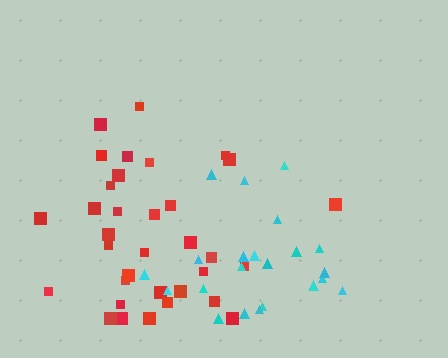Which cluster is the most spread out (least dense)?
Cyan.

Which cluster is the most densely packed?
Red.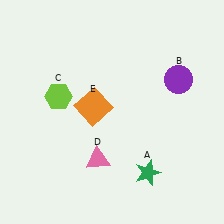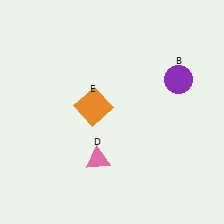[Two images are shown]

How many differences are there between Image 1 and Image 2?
There are 2 differences between the two images.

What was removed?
The lime hexagon (C), the green star (A) were removed in Image 2.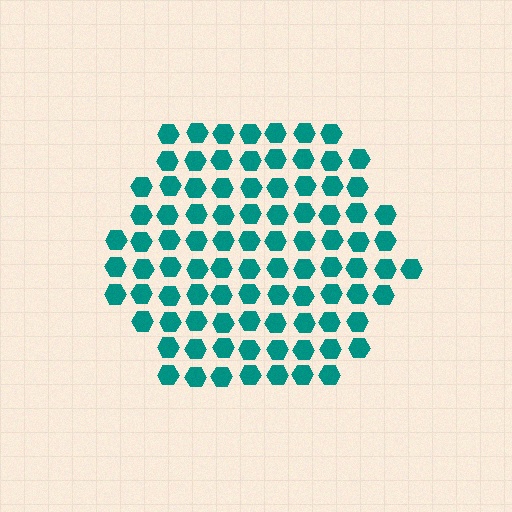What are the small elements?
The small elements are hexagons.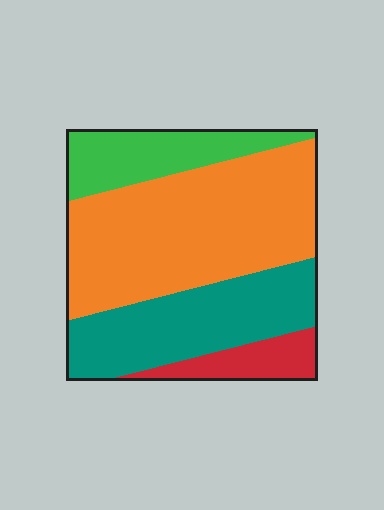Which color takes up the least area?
Red, at roughly 10%.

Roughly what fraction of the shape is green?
Green takes up about one sixth (1/6) of the shape.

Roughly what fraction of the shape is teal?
Teal takes up between a sixth and a third of the shape.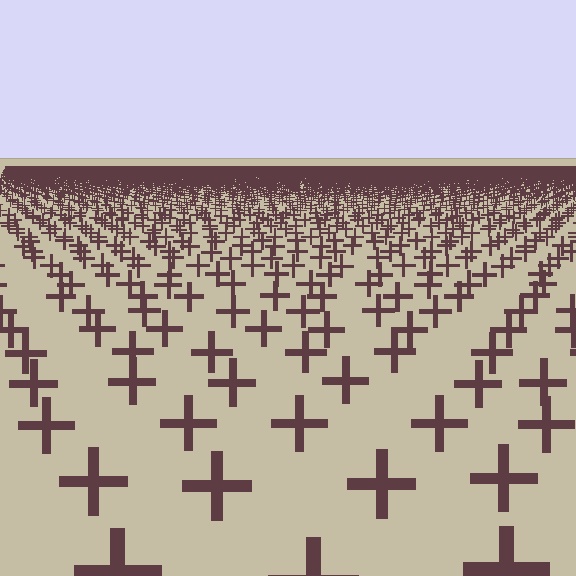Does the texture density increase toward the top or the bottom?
Density increases toward the top.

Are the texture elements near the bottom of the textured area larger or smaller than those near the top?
Larger. Near the bottom, elements are closer to the viewer and appear at a bigger on-screen size.